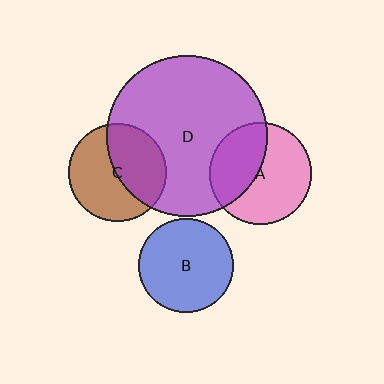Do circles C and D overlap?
Yes.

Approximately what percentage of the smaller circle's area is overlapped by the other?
Approximately 45%.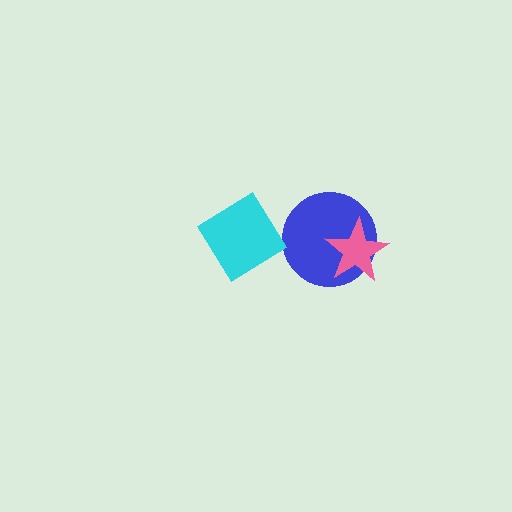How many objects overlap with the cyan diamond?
0 objects overlap with the cyan diamond.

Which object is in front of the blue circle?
The pink star is in front of the blue circle.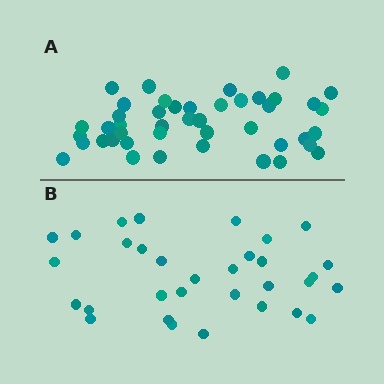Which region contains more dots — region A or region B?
Region A (the top region) has more dots.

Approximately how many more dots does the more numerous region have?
Region A has roughly 12 or so more dots than region B.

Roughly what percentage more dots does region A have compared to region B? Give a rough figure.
About 40% more.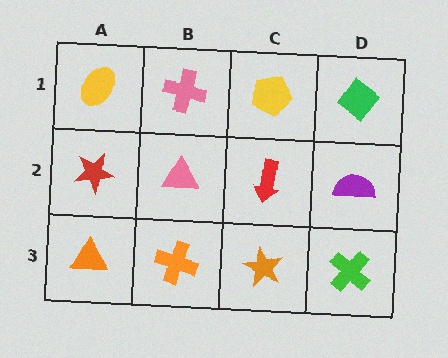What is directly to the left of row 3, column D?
An orange star.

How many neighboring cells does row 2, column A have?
3.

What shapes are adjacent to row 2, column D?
A green diamond (row 1, column D), a green cross (row 3, column D), a red arrow (row 2, column C).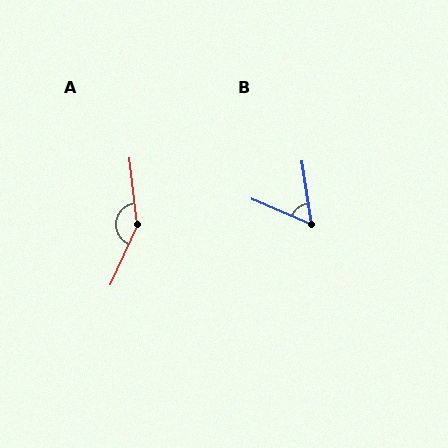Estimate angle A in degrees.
Approximately 149 degrees.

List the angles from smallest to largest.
B (58°), A (149°).